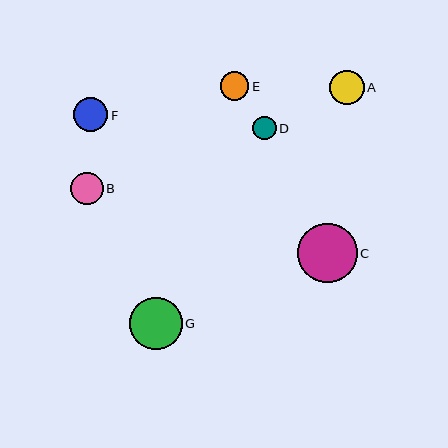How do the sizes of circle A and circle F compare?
Circle A and circle F are approximately the same size.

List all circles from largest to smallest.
From largest to smallest: C, G, A, F, B, E, D.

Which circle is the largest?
Circle C is the largest with a size of approximately 59 pixels.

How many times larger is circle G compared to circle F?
Circle G is approximately 1.5 times the size of circle F.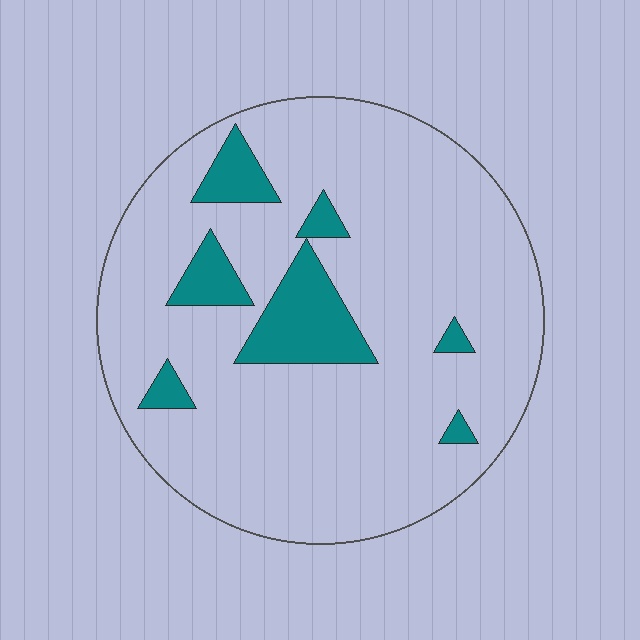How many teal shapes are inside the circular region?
7.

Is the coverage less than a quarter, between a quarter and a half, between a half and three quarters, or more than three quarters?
Less than a quarter.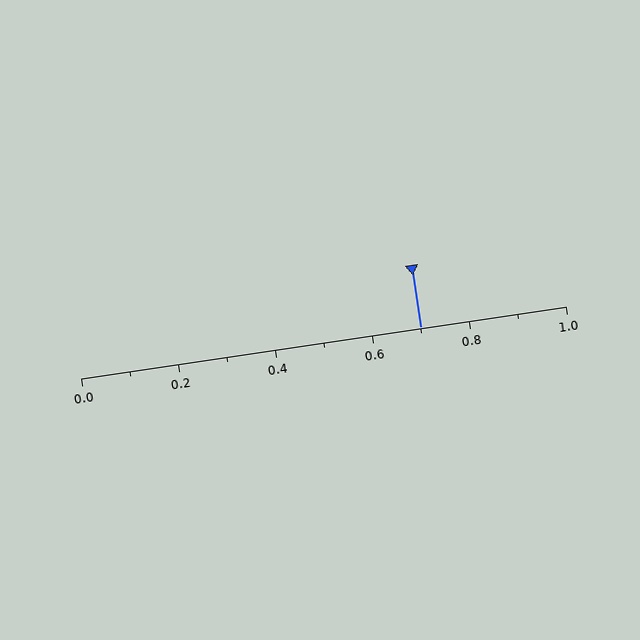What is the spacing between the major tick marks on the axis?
The major ticks are spaced 0.2 apart.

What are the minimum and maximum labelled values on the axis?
The axis runs from 0.0 to 1.0.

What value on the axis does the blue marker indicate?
The marker indicates approximately 0.7.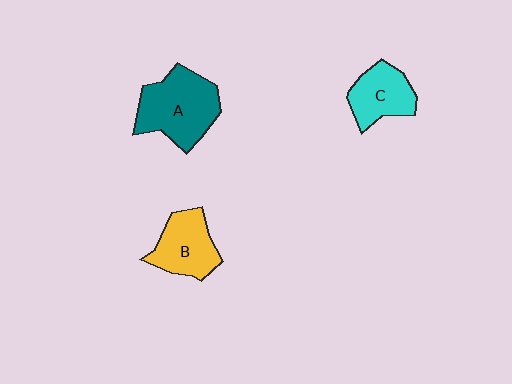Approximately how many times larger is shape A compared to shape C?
Approximately 1.5 times.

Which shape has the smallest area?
Shape C (cyan).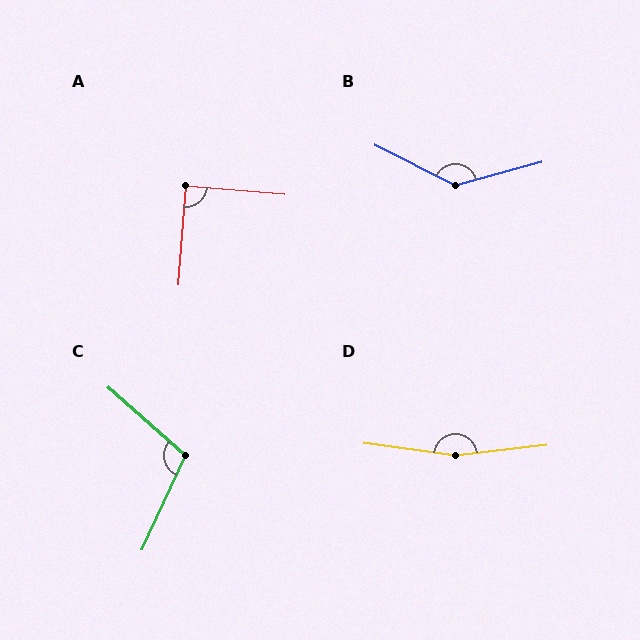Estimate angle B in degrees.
Approximately 138 degrees.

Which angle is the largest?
D, at approximately 165 degrees.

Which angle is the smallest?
A, at approximately 89 degrees.